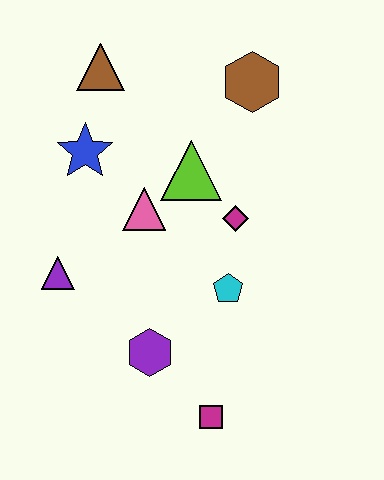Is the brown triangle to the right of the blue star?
Yes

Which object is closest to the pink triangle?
The lime triangle is closest to the pink triangle.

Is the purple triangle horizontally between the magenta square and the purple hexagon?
No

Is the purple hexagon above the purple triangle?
No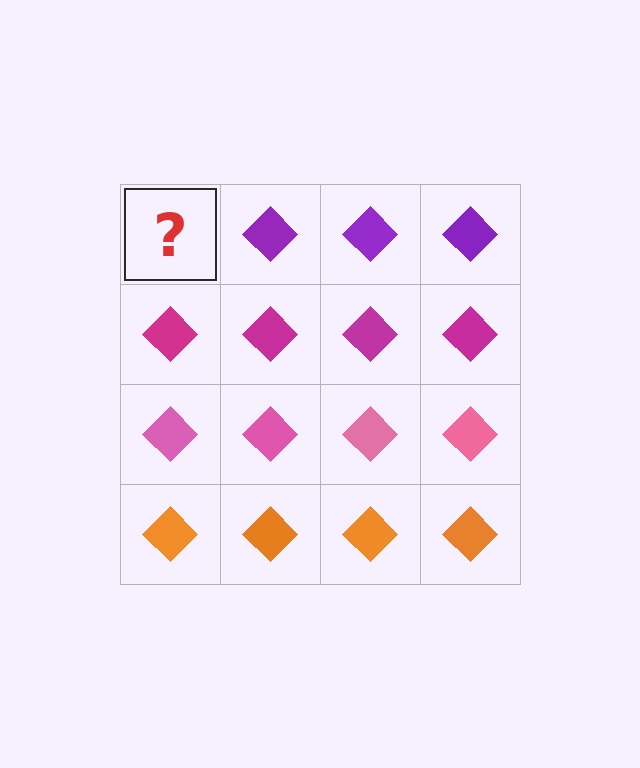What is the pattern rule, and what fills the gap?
The rule is that each row has a consistent color. The gap should be filled with a purple diamond.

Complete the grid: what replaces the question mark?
The question mark should be replaced with a purple diamond.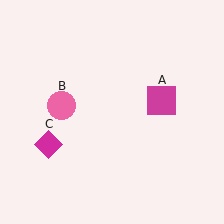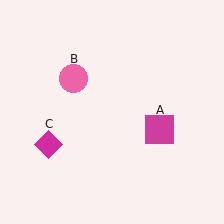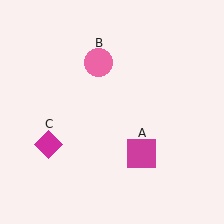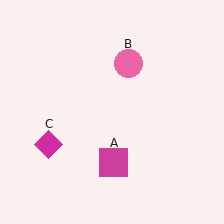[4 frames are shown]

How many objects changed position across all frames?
2 objects changed position: magenta square (object A), pink circle (object B).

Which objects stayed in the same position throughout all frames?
Magenta diamond (object C) remained stationary.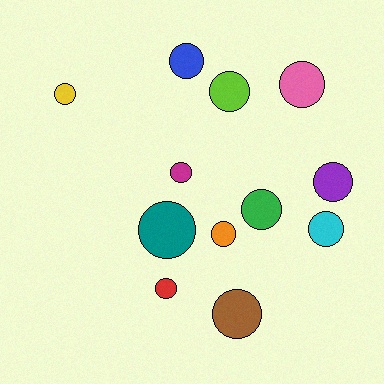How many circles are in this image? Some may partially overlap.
There are 12 circles.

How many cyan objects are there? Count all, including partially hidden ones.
There is 1 cyan object.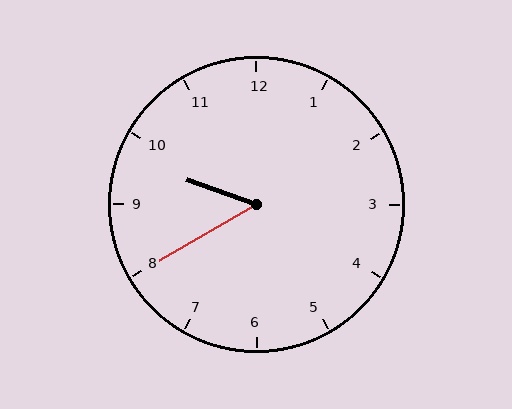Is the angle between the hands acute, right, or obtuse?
It is acute.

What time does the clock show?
9:40.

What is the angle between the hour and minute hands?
Approximately 50 degrees.